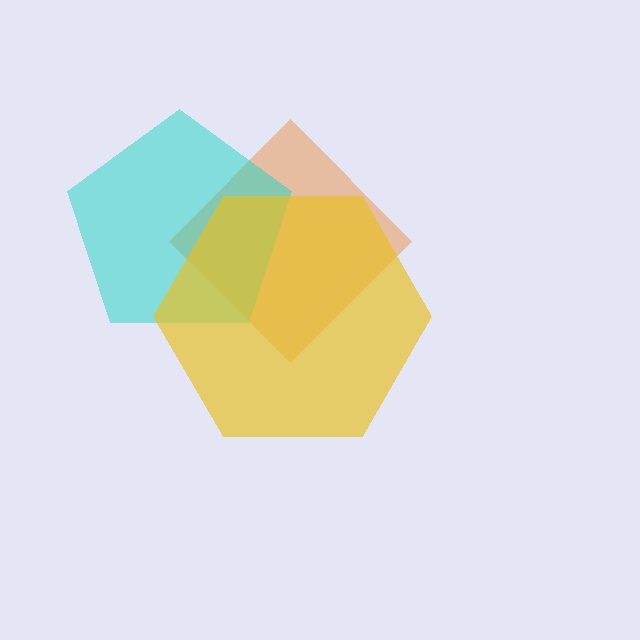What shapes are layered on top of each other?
The layered shapes are: an orange diamond, a cyan pentagon, a yellow hexagon.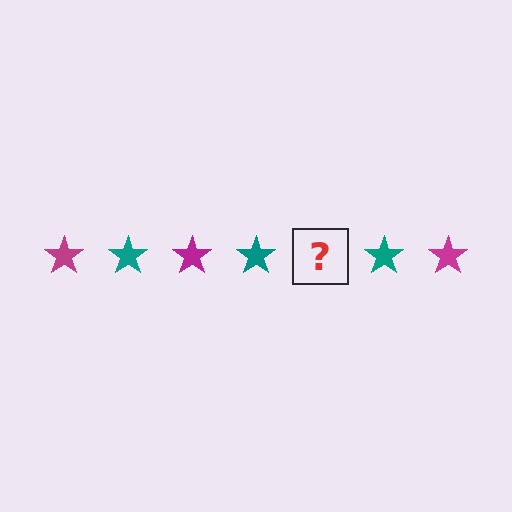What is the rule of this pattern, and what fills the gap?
The rule is that the pattern cycles through magenta, teal stars. The gap should be filled with a magenta star.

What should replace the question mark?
The question mark should be replaced with a magenta star.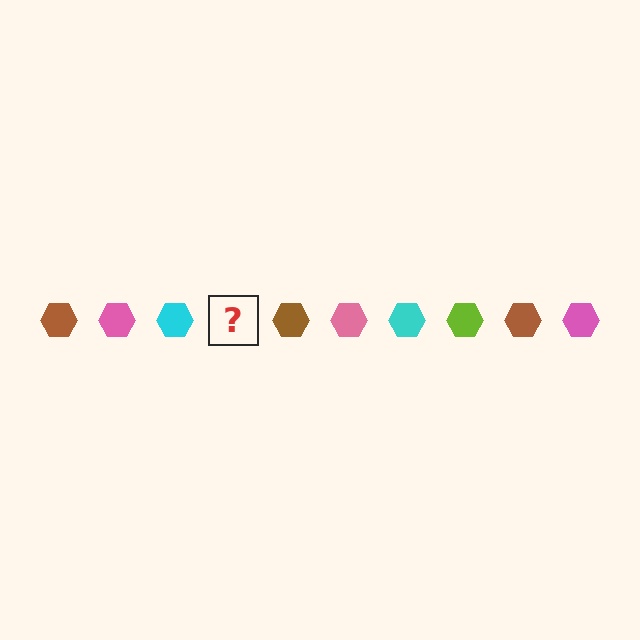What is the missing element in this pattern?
The missing element is a lime hexagon.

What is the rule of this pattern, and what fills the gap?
The rule is that the pattern cycles through brown, pink, cyan, lime hexagons. The gap should be filled with a lime hexagon.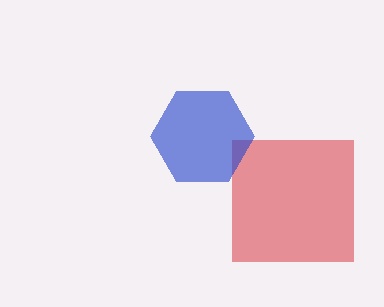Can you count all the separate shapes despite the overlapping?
Yes, there are 2 separate shapes.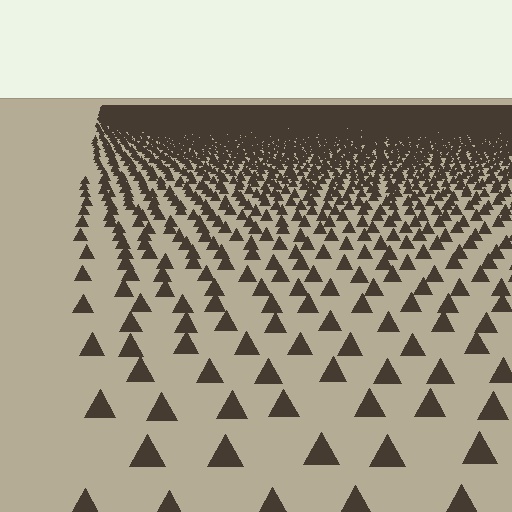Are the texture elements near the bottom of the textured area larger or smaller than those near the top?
Larger. Near the bottom, elements are closer to the viewer and appear at a bigger on-screen size.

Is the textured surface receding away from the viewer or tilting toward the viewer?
The surface is receding away from the viewer. Texture elements get smaller and denser toward the top.